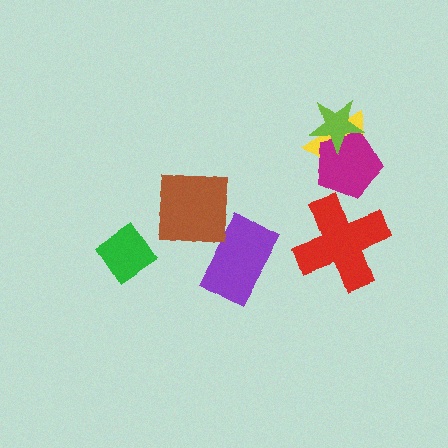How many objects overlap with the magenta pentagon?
2 objects overlap with the magenta pentagon.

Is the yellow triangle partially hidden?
Yes, it is partially covered by another shape.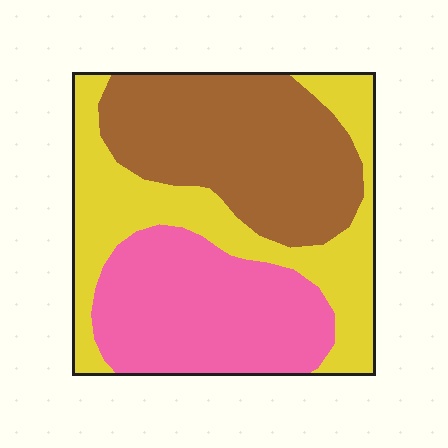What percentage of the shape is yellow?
Yellow covers about 35% of the shape.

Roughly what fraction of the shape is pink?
Pink takes up between a sixth and a third of the shape.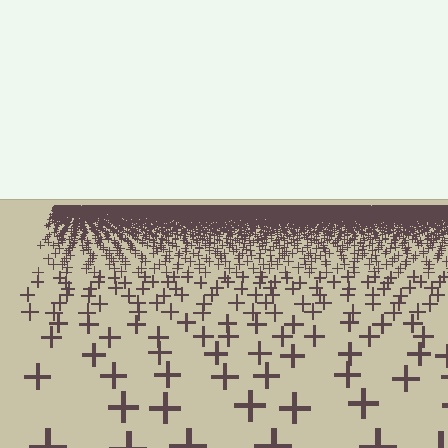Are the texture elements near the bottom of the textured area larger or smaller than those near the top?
Larger. Near the bottom, elements are closer to the viewer and appear at a bigger on-screen size.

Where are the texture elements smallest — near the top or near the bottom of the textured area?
Near the top.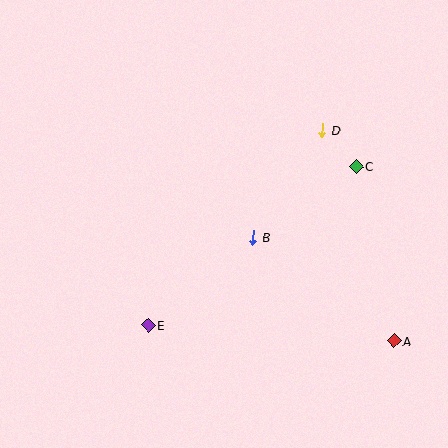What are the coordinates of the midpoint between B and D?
The midpoint between B and D is at (288, 184).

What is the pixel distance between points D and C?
The distance between D and C is 50 pixels.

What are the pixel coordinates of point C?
Point C is at (356, 167).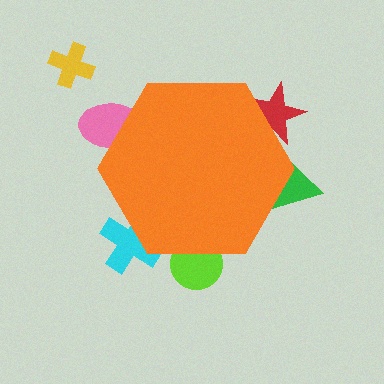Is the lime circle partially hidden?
Yes, the lime circle is partially hidden behind the orange hexagon.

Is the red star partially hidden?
Yes, the red star is partially hidden behind the orange hexagon.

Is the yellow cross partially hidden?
No, the yellow cross is fully visible.